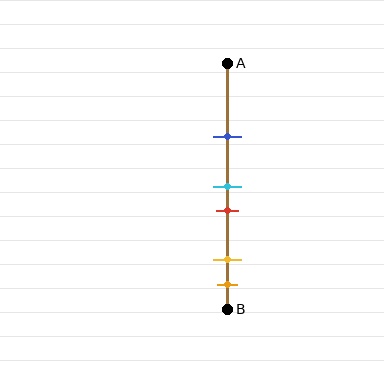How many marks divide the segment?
There are 5 marks dividing the segment.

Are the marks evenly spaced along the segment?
No, the marks are not evenly spaced.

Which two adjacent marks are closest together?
The cyan and red marks are the closest adjacent pair.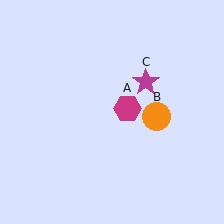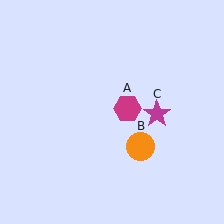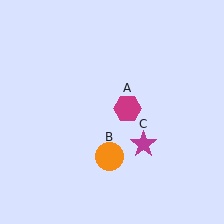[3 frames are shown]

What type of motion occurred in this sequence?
The orange circle (object B), magenta star (object C) rotated clockwise around the center of the scene.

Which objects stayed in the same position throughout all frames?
Magenta hexagon (object A) remained stationary.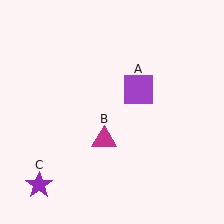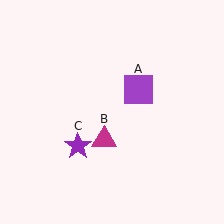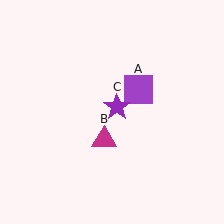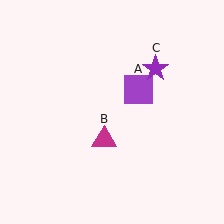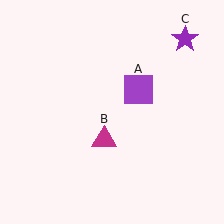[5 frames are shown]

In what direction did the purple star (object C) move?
The purple star (object C) moved up and to the right.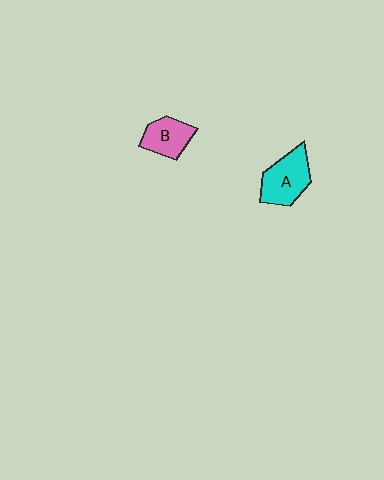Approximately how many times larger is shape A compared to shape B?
Approximately 1.3 times.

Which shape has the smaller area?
Shape B (pink).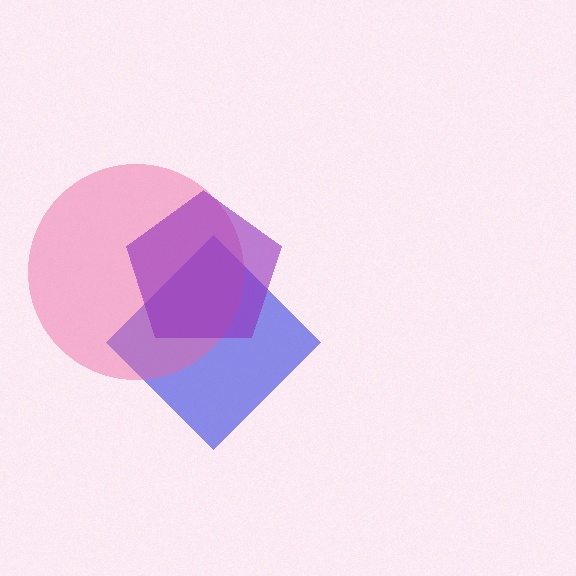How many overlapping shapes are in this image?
There are 3 overlapping shapes in the image.